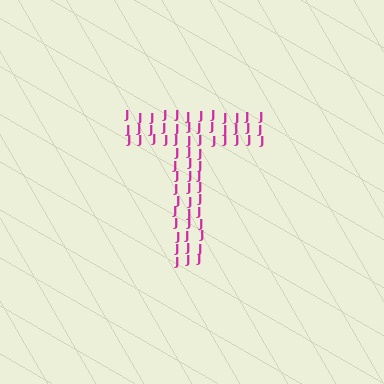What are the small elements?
The small elements are letter J's.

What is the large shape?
The large shape is the letter T.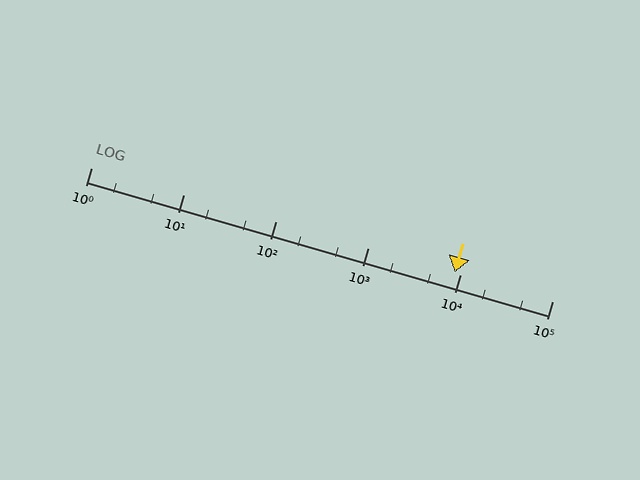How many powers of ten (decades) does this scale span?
The scale spans 5 decades, from 1 to 100000.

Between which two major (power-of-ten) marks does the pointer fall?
The pointer is between 1000 and 10000.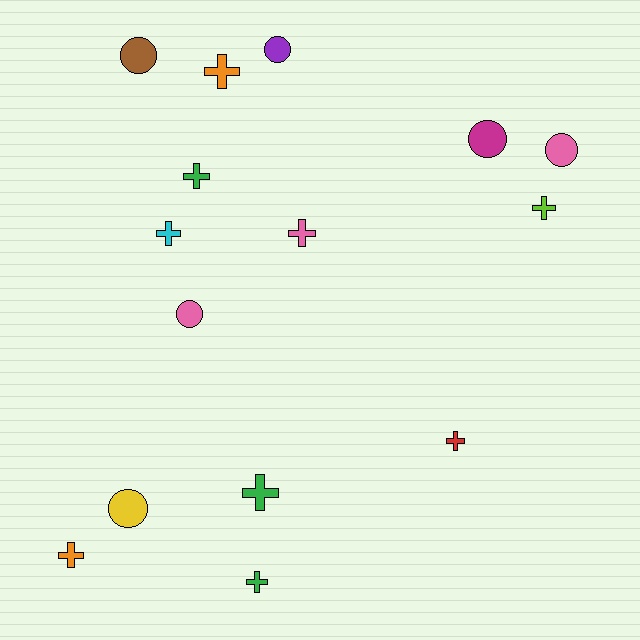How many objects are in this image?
There are 15 objects.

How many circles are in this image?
There are 6 circles.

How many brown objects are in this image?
There is 1 brown object.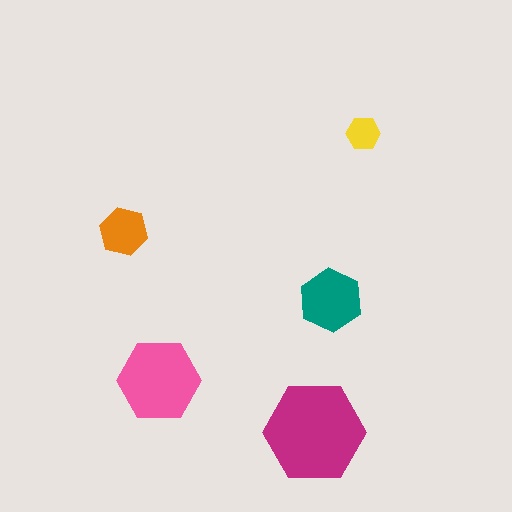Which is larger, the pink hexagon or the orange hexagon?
The pink one.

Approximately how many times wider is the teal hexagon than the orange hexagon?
About 1.5 times wider.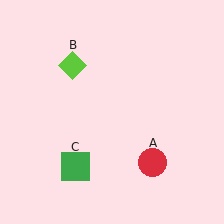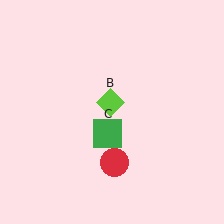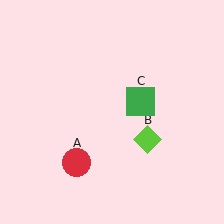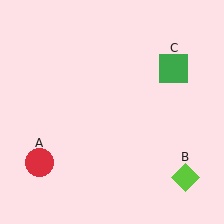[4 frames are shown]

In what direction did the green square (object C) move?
The green square (object C) moved up and to the right.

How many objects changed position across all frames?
3 objects changed position: red circle (object A), lime diamond (object B), green square (object C).